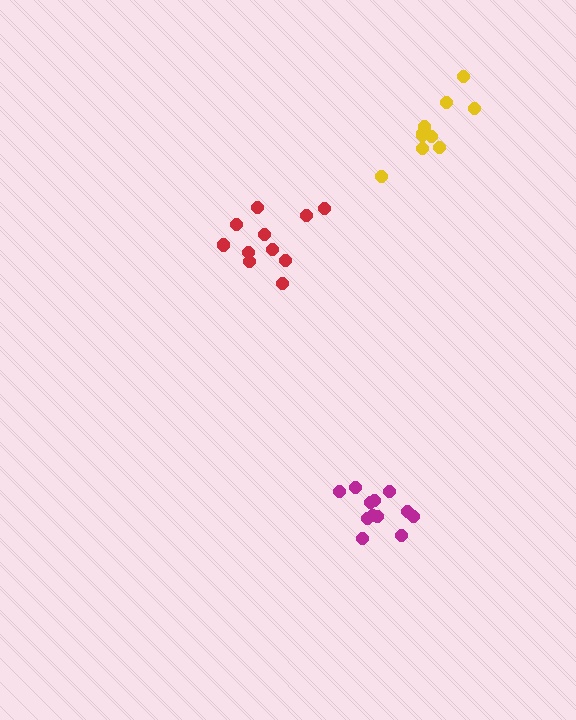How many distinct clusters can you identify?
There are 3 distinct clusters.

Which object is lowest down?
The magenta cluster is bottommost.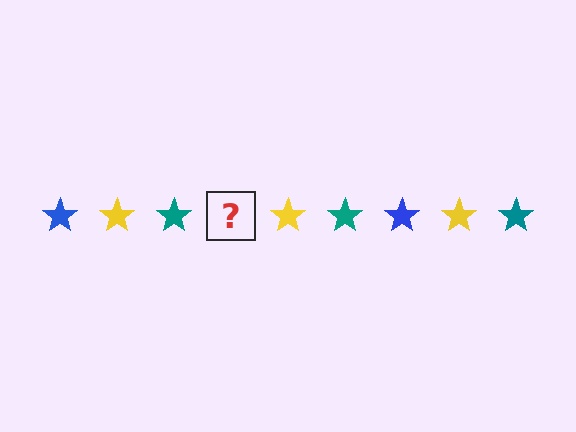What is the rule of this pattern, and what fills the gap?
The rule is that the pattern cycles through blue, yellow, teal stars. The gap should be filled with a blue star.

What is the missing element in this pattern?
The missing element is a blue star.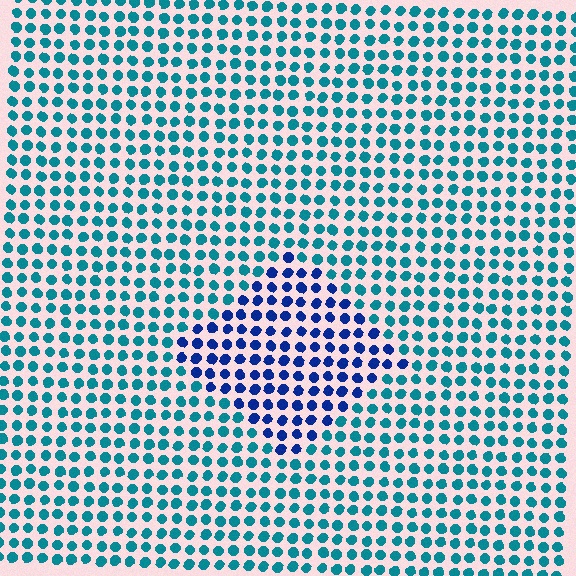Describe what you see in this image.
The image is filled with small teal elements in a uniform arrangement. A diamond-shaped region is visible where the elements are tinted to a slightly different hue, forming a subtle color boundary.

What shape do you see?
I see a diamond.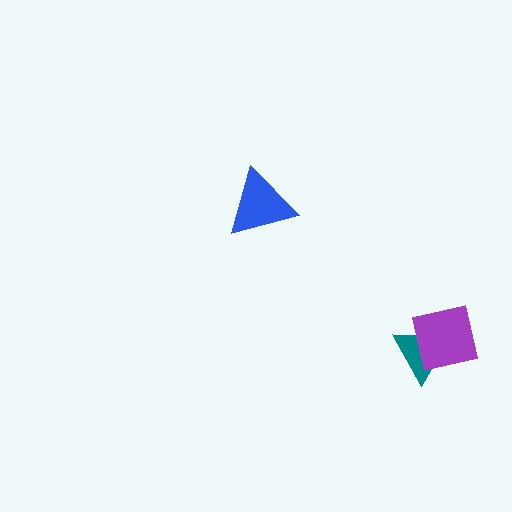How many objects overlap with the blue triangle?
0 objects overlap with the blue triangle.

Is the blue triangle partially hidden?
No, no other shape covers it.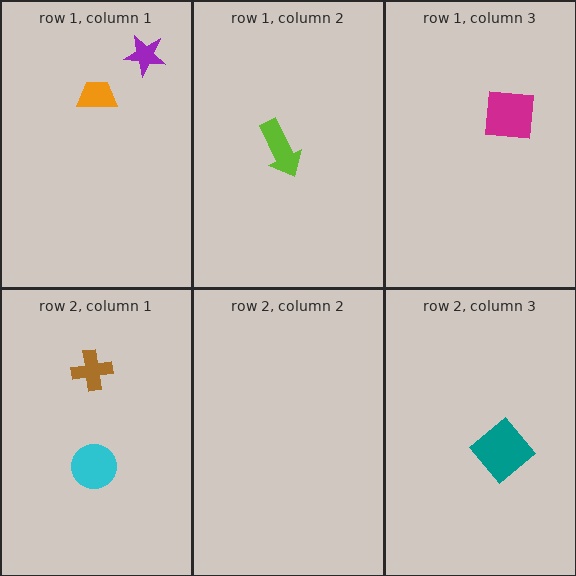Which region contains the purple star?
The row 1, column 1 region.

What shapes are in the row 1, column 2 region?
The lime arrow.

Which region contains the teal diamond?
The row 2, column 3 region.